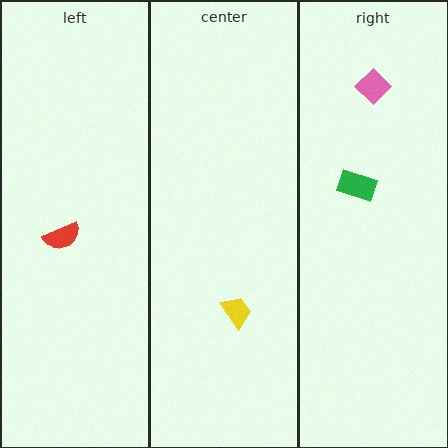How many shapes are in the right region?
2.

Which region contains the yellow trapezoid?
The center region.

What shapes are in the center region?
The yellow trapezoid.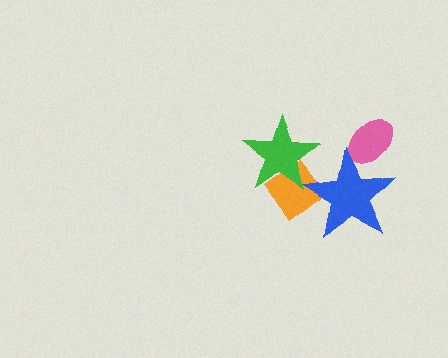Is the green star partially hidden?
Yes, it is partially covered by another shape.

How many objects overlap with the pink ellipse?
1 object overlaps with the pink ellipse.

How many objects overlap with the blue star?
3 objects overlap with the blue star.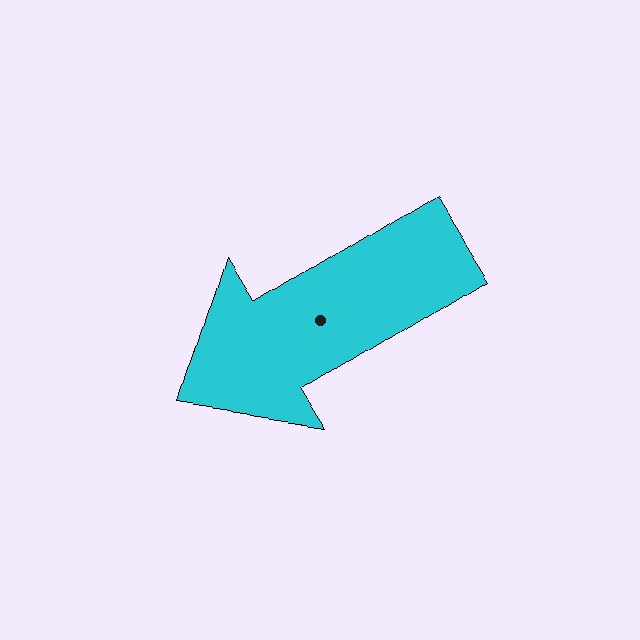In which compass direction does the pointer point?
Southwest.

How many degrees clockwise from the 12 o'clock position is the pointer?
Approximately 238 degrees.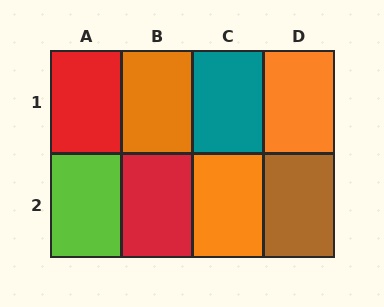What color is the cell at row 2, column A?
Lime.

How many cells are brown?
1 cell is brown.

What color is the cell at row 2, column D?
Brown.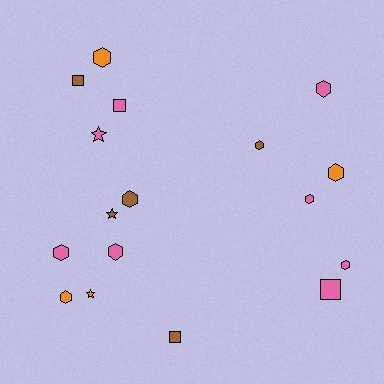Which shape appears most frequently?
Hexagon, with 10 objects.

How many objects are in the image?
There are 17 objects.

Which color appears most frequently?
Pink, with 8 objects.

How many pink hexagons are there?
There are 5 pink hexagons.